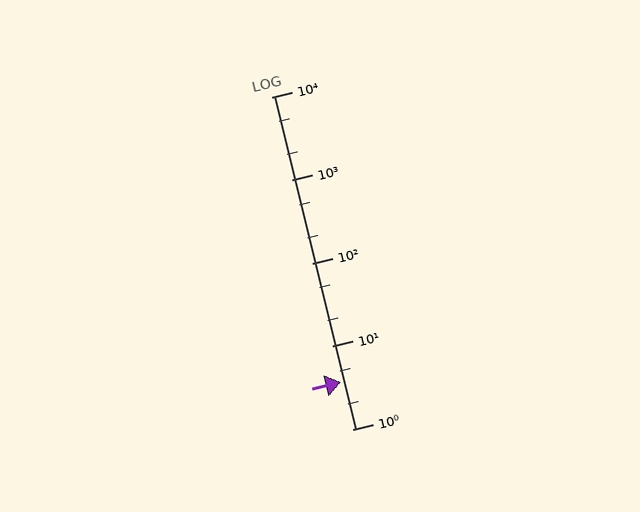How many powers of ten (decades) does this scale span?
The scale spans 4 decades, from 1 to 10000.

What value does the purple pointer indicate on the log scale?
The pointer indicates approximately 3.7.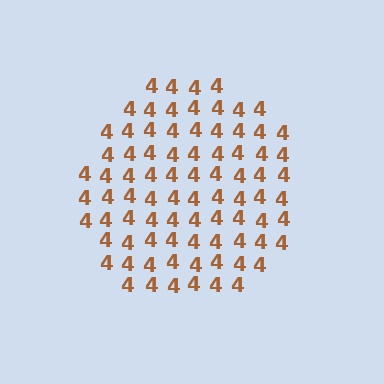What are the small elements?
The small elements are digit 4's.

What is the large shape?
The large shape is a circle.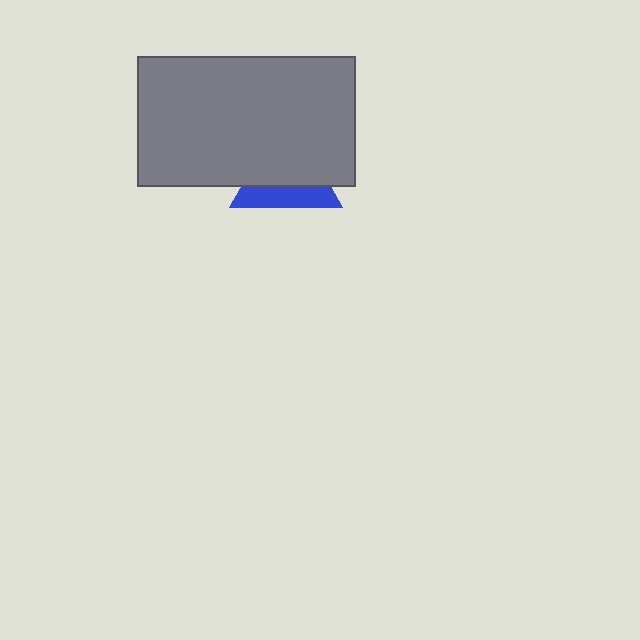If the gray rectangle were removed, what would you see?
You would see the complete blue triangle.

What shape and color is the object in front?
The object in front is a gray rectangle.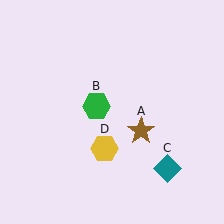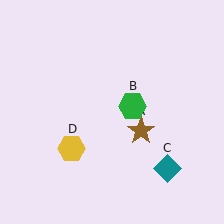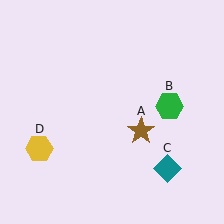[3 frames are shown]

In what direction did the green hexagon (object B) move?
The green hexagon (object B) moved right.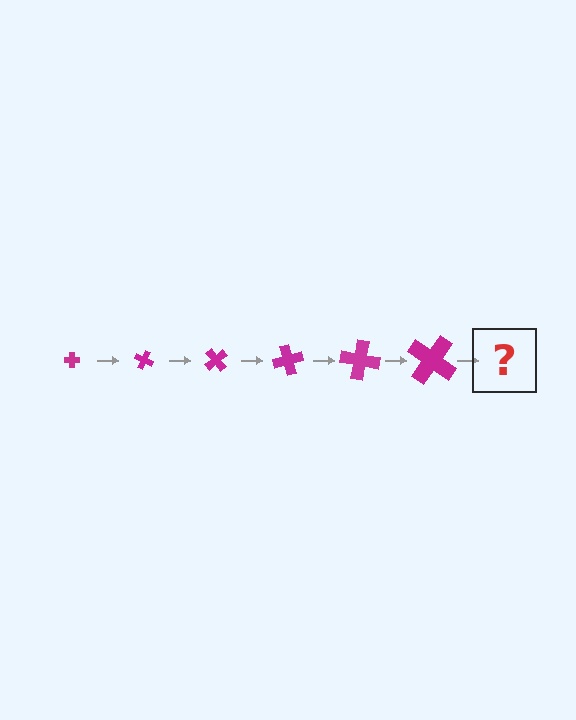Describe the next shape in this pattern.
It should be a cross, larger than the previous one and rotated 150 degrees from the start.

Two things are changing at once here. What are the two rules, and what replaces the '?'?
The two rules are that the cross grows larger each step and it rotates 25 degrees each step. The '?' should be a cross, larger than the previous one and rotated 150 degrees from the start.